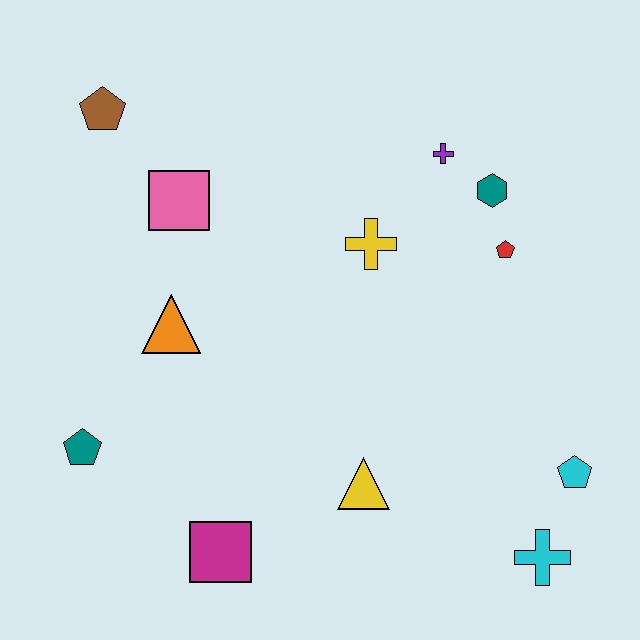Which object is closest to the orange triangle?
The pink square is closest to the orange triangle.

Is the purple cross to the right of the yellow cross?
Yes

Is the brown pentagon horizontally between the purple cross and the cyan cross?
No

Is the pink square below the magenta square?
No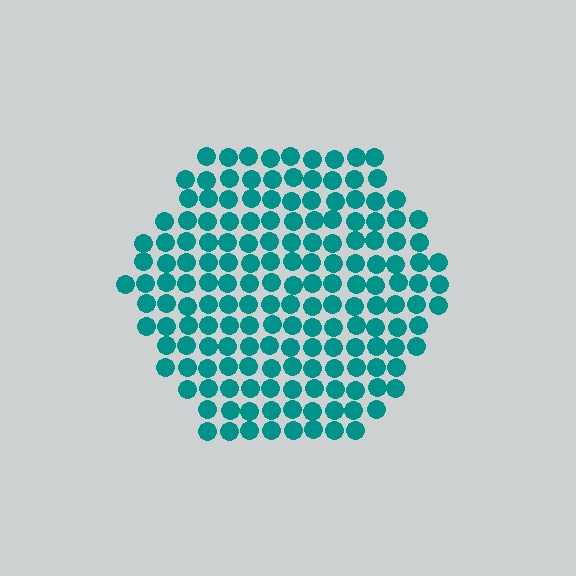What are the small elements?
The small elements are circles.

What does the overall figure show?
The overall figure shows a hexagon.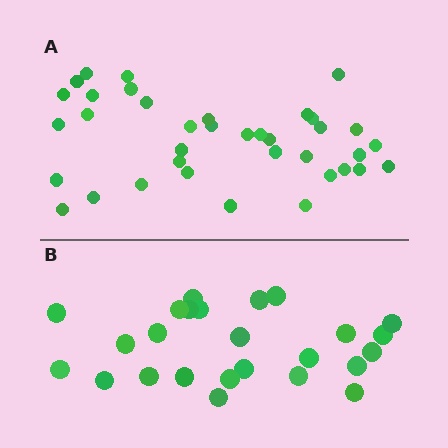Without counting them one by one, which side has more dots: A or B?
Region A (the top region) has more dots.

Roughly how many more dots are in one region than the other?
Region A has roughly 12 or so more dots than region B.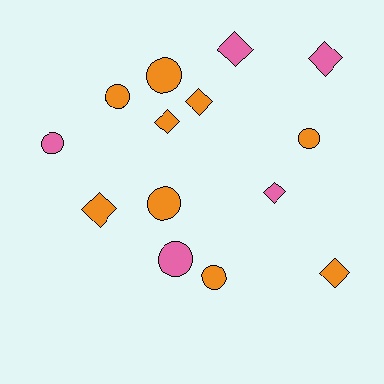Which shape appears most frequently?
Diamond, with 7 objects.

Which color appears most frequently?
Orange, with 9 objects.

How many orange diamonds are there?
There are 4 orange diamonds.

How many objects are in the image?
There are 14 objects.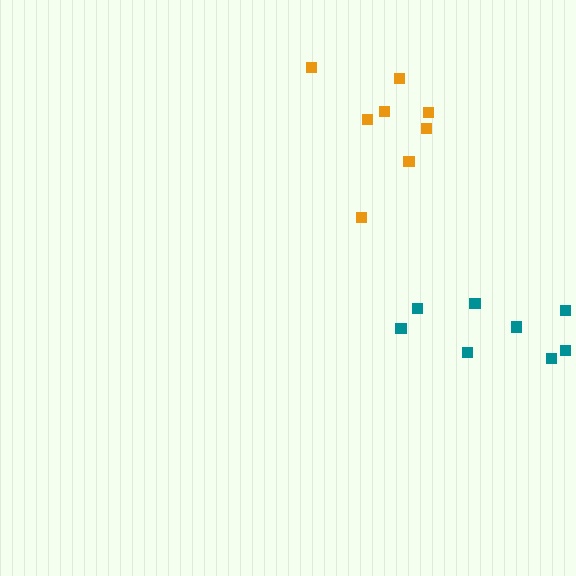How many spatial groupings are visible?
There are 2 spatial groupings.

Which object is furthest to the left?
The orange cluster is leftmost.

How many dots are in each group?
Group 1: 8 dots, Group 2: 8 dots (16 total).